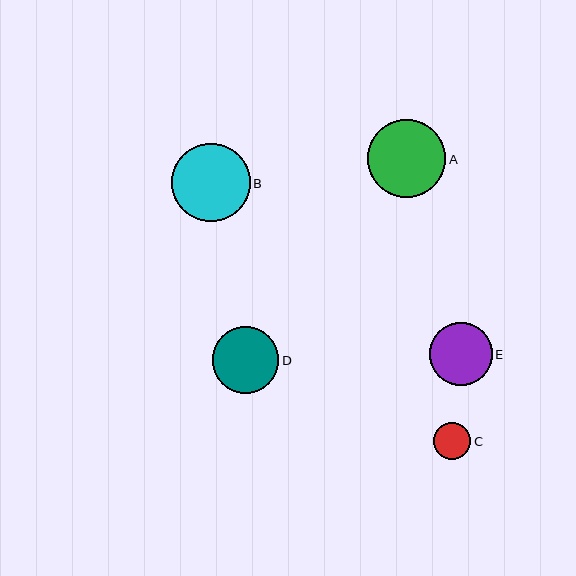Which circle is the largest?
Circle B is the largest with a size of approximately 78 pixels.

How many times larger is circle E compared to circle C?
Circle E is approximately 1.7 times the size of circle C.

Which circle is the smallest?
Circle C is the smallest with a size of approximately 37 pixels.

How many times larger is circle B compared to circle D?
Circle B is approximately 1.2 times the size of circle D.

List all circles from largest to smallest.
From largest to smallest: B, A, D, E, C.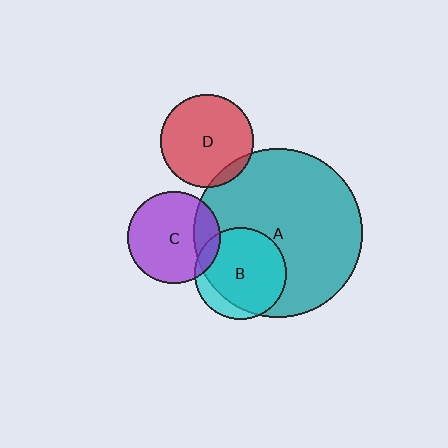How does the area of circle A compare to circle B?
Approximately 3.4 times.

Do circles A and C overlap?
Yes.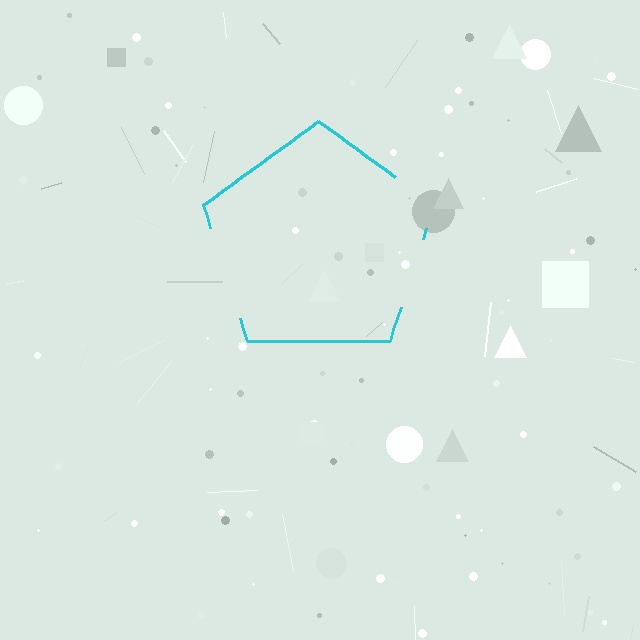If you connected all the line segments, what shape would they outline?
They would outline a pentagon.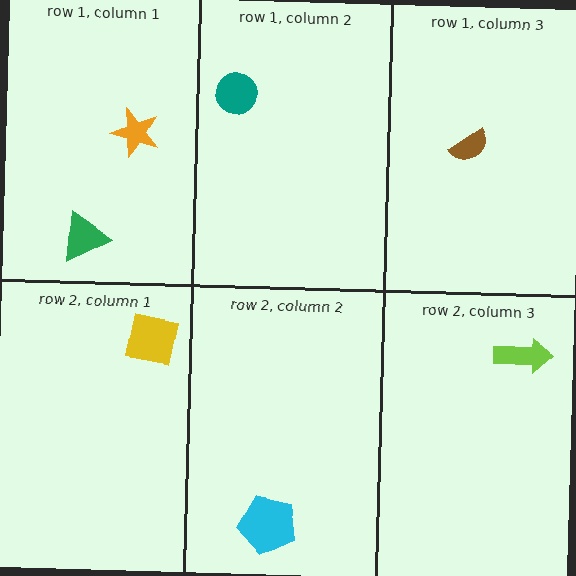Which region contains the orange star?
The row 1, column 1 region.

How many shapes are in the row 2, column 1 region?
1.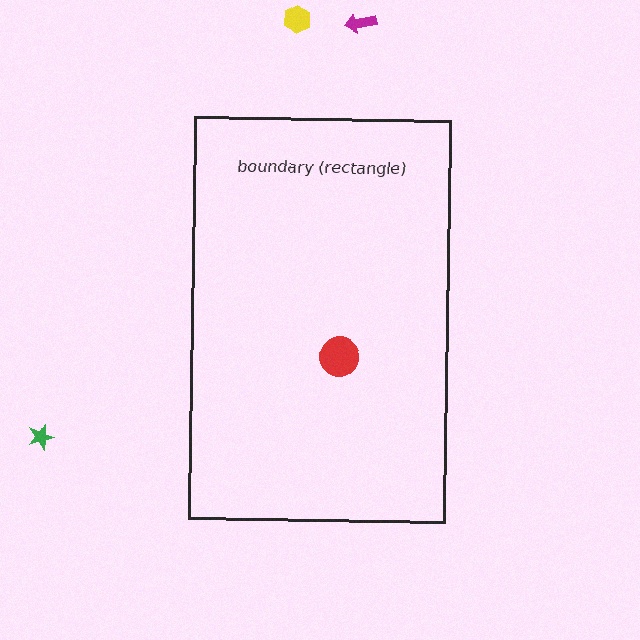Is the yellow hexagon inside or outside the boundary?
Outside.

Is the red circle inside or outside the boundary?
Inside.